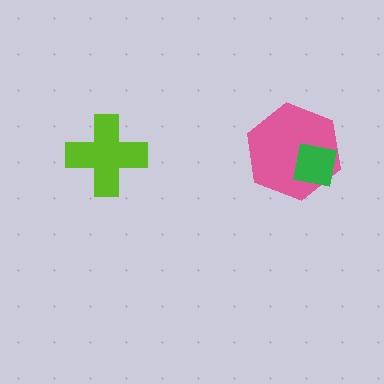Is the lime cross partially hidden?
No, no other shape covers it.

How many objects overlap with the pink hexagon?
1 object overlaps with the pink hexagon.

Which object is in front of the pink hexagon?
The green square is in front of the pink hexagon.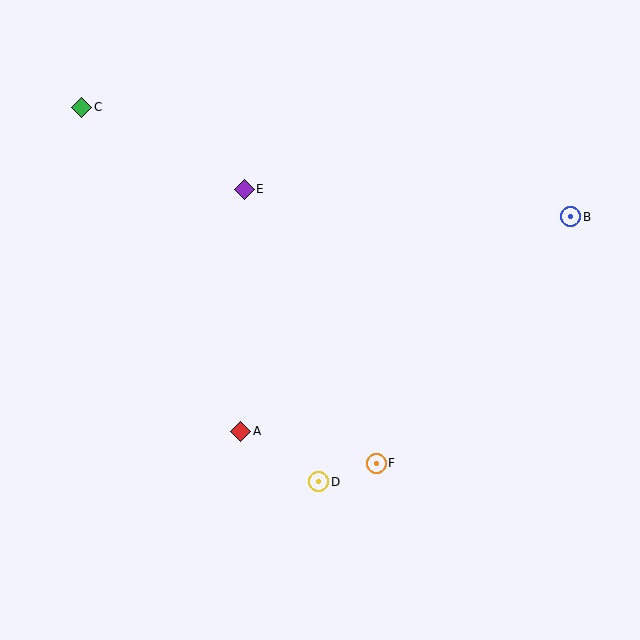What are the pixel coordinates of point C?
Point C is at (82, 107).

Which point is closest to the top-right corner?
Point B is closest to the top-right corner.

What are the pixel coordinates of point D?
Point D is at (319, 482).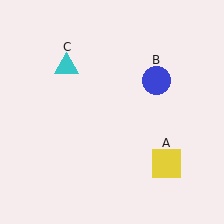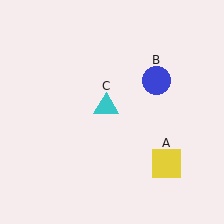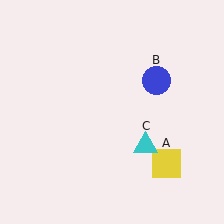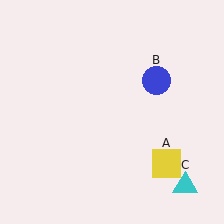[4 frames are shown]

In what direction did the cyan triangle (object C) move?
The cyan triangle (object C) moved down and to the right.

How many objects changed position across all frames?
1 object changed position: cyan triangle (object C).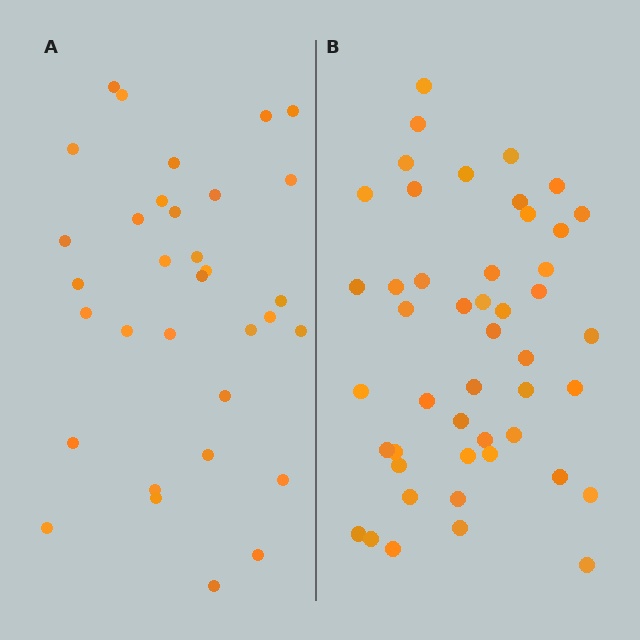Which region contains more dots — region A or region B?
Region B (the right region) has more dots.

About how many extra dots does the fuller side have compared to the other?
Region B has approximately 15 more dots than region A.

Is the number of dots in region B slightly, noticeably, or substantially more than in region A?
Region B has noticeably more, but not dramatically so. The ratio is roughly 1.4 to 1.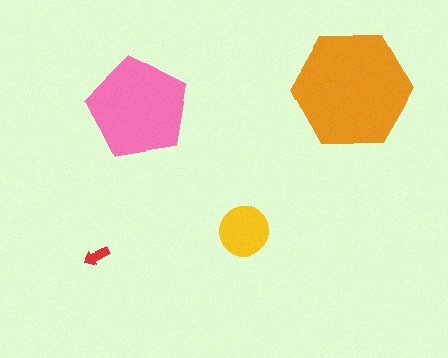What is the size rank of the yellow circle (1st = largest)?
3rd.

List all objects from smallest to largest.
The red arrow, the yellow circle, the pink pentagon, the orange hexagon.